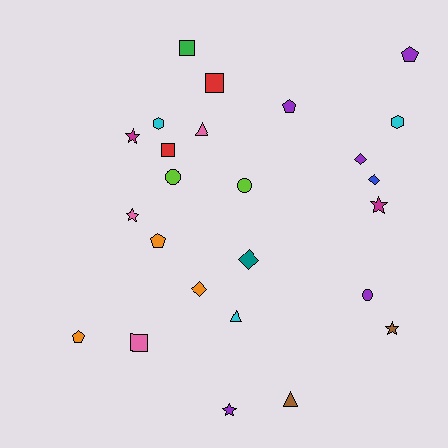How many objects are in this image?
There are 25 objects.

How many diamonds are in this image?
There are 4 diamonds.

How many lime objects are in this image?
There are 2 lime objects.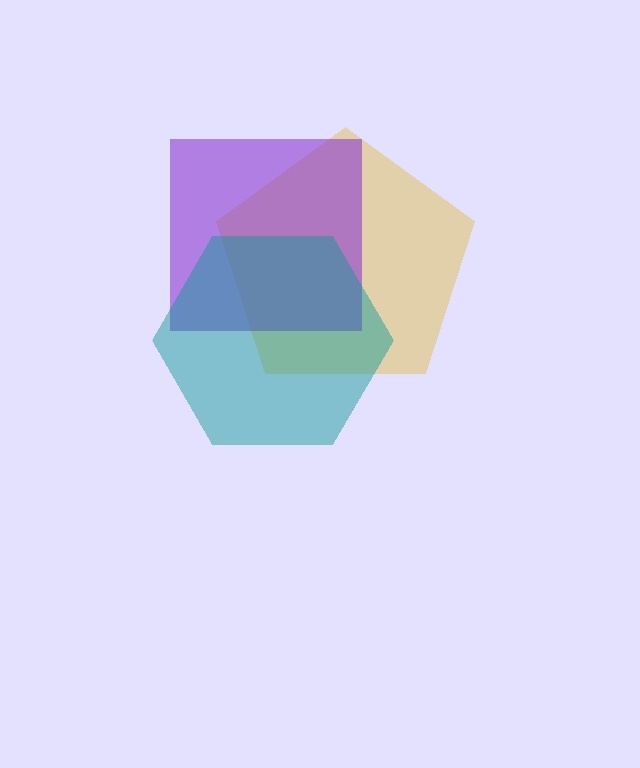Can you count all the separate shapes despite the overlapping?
Yes, there are 3 separate shapes.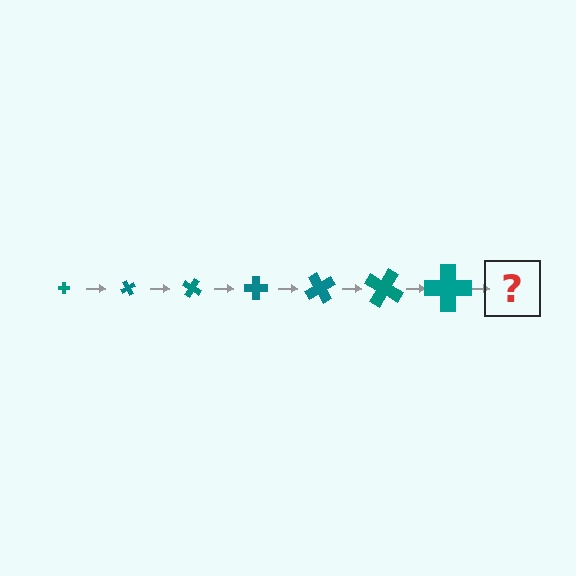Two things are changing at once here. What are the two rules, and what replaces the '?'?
The two rules are that the cross grows larger each step and it rotates 60 degrees each step. The '?' should be a cross, larger than the previous one and rotated 420 degrees from the start.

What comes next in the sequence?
The next element should be a cross, larger than the previous one and rotated 420 degrees from the start.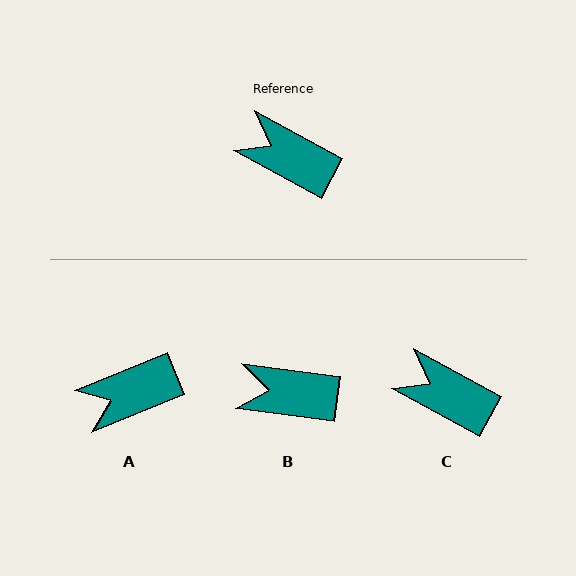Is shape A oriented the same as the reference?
No, it is off by about 51 degrees.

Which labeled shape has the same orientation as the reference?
C.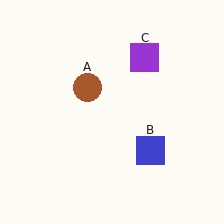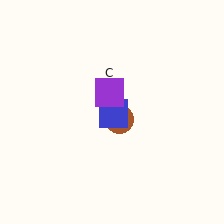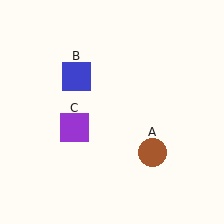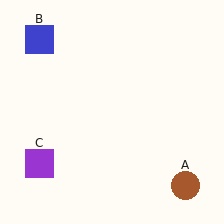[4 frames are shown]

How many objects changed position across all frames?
3 objects changed position: brown circle (object A), blue square (object B), purple square (object C).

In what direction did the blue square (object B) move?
The blue square (object B) moved up and to the left.